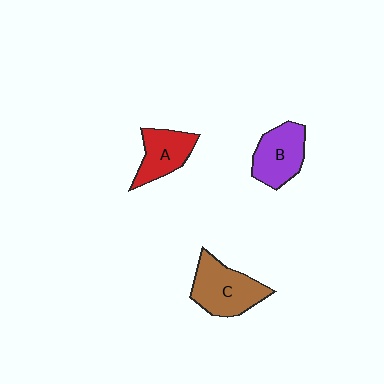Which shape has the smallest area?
Shape A (red).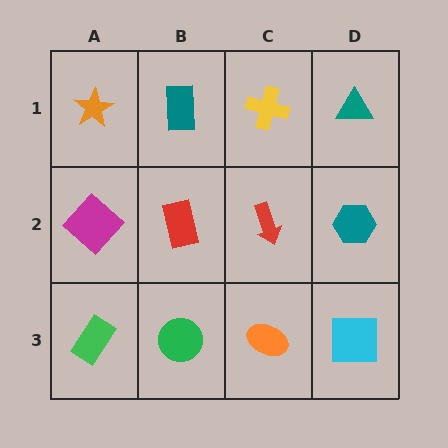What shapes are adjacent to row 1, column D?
A teal hexagon (row 2, column D), a yellow cross (row 1, column C).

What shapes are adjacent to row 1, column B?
A red rectangle (row 2, column B), an orange star (row 1, column A), a yellow cross (row 1, column C).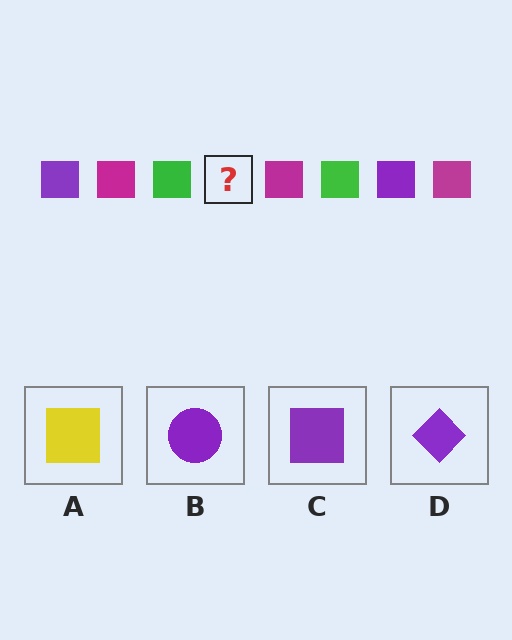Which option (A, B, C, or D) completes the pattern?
C.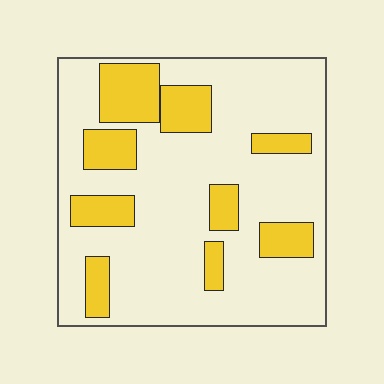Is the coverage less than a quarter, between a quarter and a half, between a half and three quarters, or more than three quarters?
Less than a quarter.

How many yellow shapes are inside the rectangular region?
9.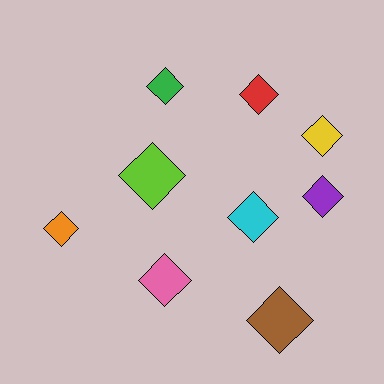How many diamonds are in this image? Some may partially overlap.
There are 9 diamonds.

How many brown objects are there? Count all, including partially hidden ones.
There is 1 brown object.